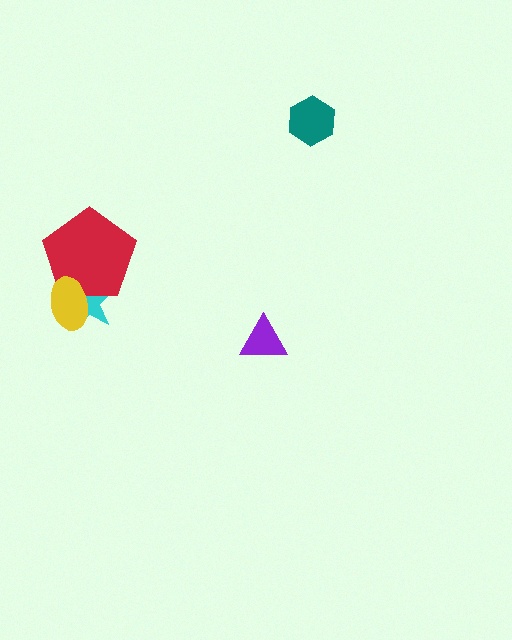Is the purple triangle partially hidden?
No, no other shape covers it.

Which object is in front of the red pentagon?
The yellow ellipse is in front of the red pentagon.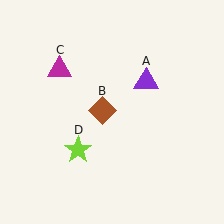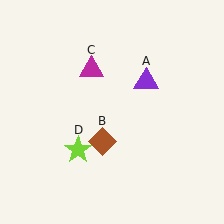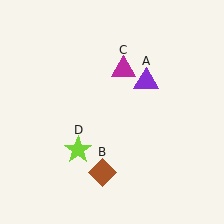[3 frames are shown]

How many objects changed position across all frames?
2 objects changed position: brown diamond (object B), magenta triangle (object C).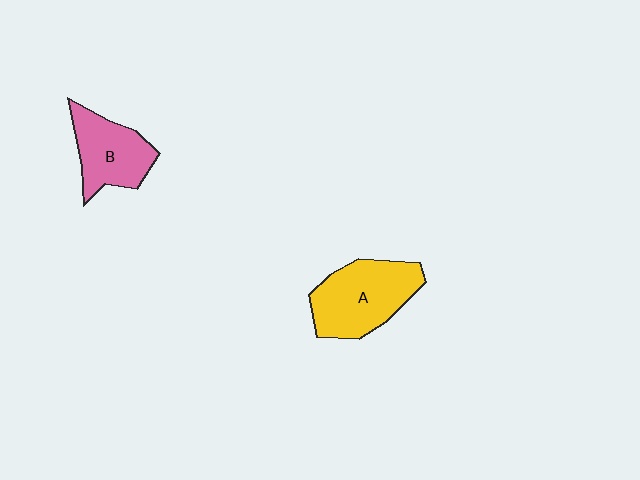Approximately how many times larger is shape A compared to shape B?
Approximately 1.3 times.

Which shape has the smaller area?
Shape B (pink).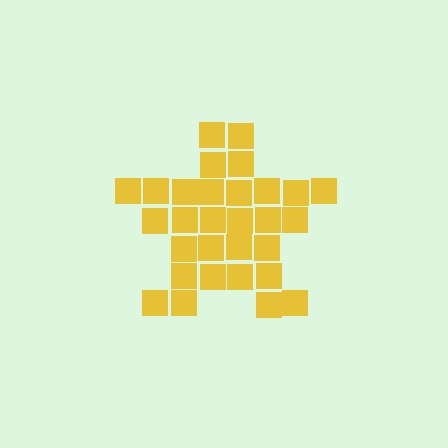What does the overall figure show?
The overall figure shows a star.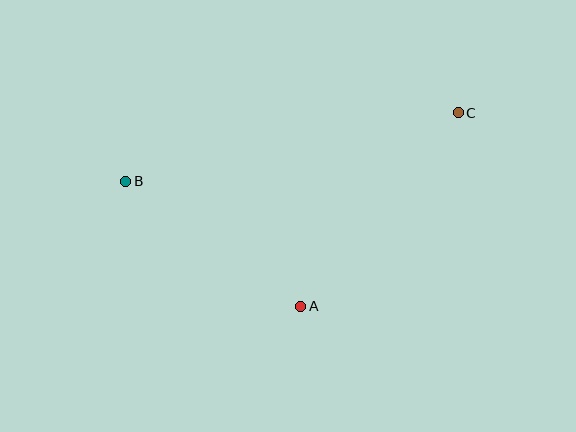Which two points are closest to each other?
Points A and B are closest to each other.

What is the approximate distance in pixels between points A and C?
The distance between A and C is approximately 249 pixels.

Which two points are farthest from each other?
Points B and C are farthest from each other.